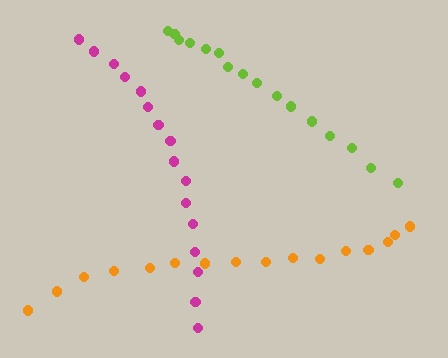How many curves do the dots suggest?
There are 3 distinct paths.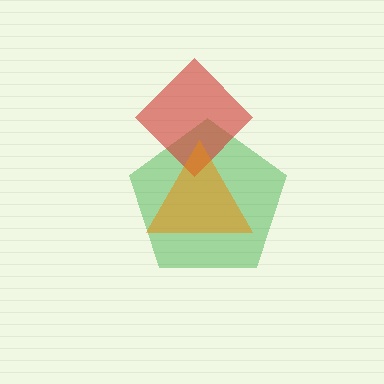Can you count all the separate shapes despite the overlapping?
Yes, there are 3 separate shapes.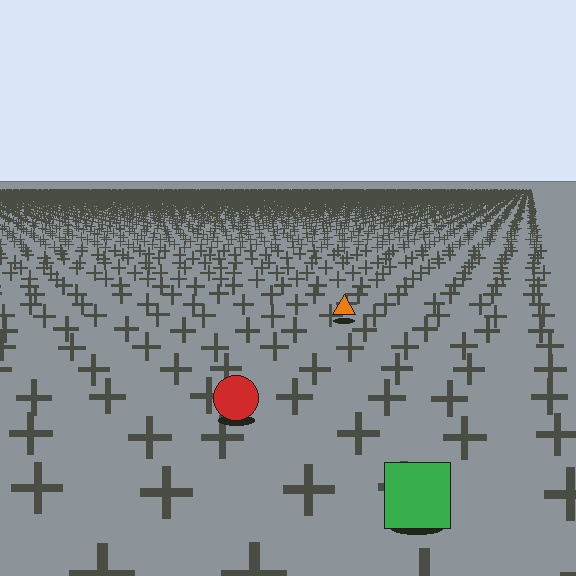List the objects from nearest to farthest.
From nearest to farthest: the green square, the red circle, the orange triangle.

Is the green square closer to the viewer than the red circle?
Yes. The green square is closer — you can tell from the texture gradient: the ground texture is coarser near it.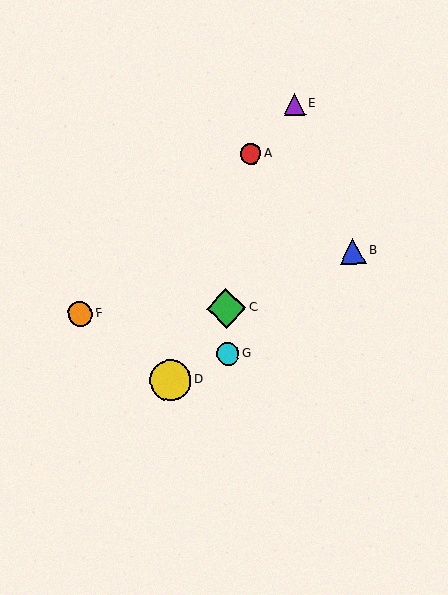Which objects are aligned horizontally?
Objects C, F are aligned horizontally.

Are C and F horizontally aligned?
Yes, both are at y≈308.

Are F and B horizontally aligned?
No, F is at y≈314 and B is at y≈251.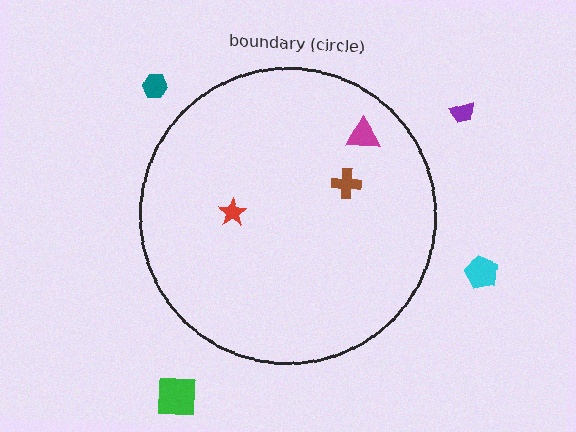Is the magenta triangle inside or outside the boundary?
Inside.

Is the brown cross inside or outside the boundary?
Inside.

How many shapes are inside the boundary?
3 inside, 4 outside.